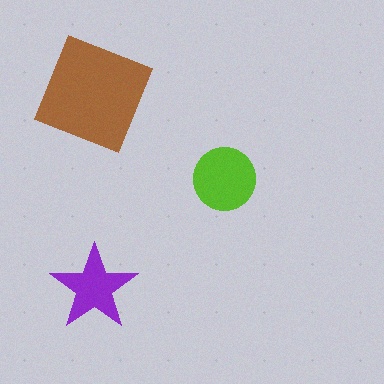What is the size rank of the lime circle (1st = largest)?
2nd.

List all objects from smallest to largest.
The purple star, the lime circle, the brown diamond.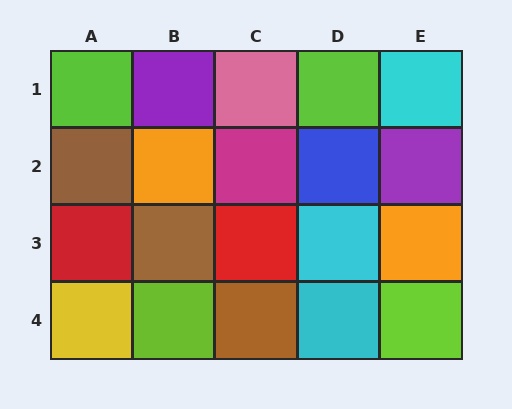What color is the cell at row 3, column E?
Orange.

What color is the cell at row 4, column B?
Lime.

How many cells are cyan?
3 cells are cyan.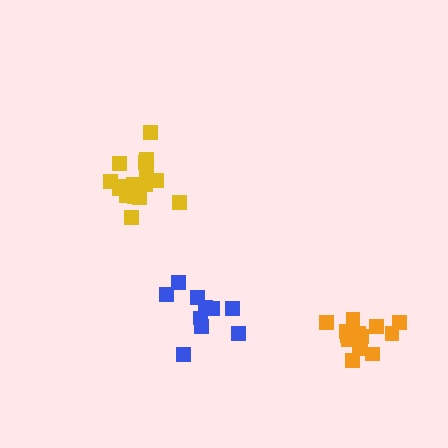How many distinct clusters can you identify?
There are 3 distinct clusters.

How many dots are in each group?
Group 1: 10 dots, Group 2: 14 dots, Group 3: 16 dots (40 total).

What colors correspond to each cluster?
The clusters are colored: blue, orange, yellow.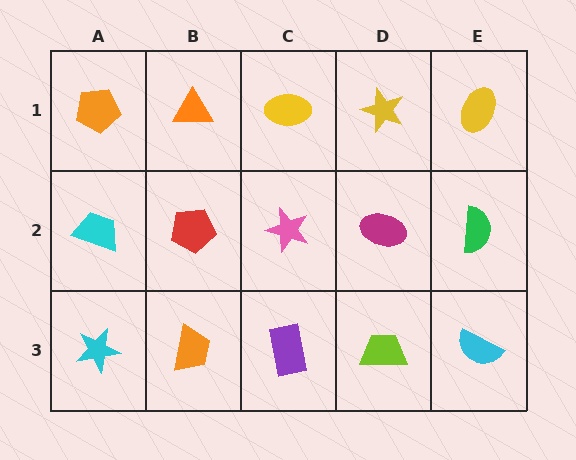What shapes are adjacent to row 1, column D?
A magenta ellipse (row 2, column D), a yellow ellipse (row 1, column C), a yellow ellipse (row 1, column E).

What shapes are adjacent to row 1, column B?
A red pentagon (row 2, column B), an orange pentagon (row 1, column A), a yellow ellipse (row 1, column C).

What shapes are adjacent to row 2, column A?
An orange pentagon (row 1, column A), a cyan star (row 3, column A), a red pentagon (row 2, column B).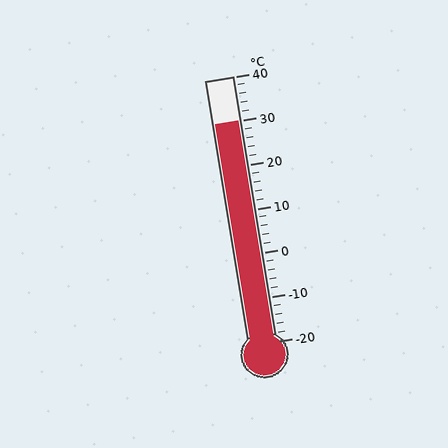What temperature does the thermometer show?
The thermometer shows approximately 30°C.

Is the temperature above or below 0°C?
The temperature is above 0°C.